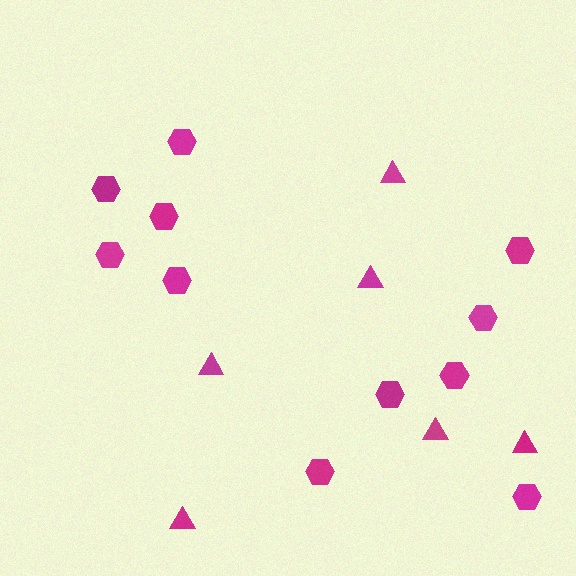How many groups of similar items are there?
There are 2 groups: one group of hexagons (11) and one group of triangles (6).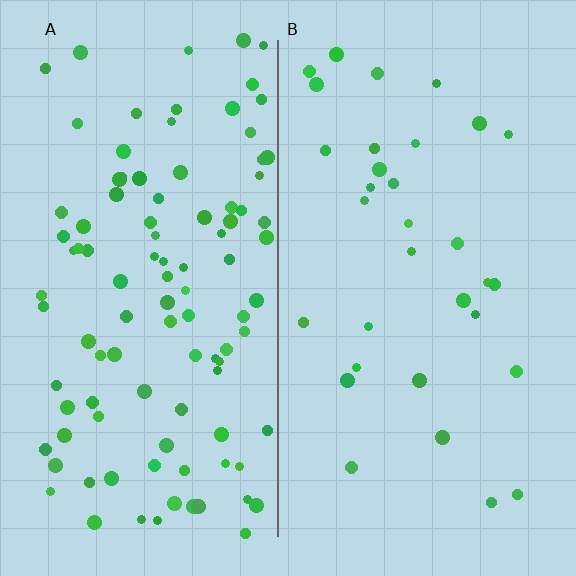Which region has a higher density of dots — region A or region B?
A (the left).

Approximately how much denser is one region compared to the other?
Approximately 3.2× — region A over region B.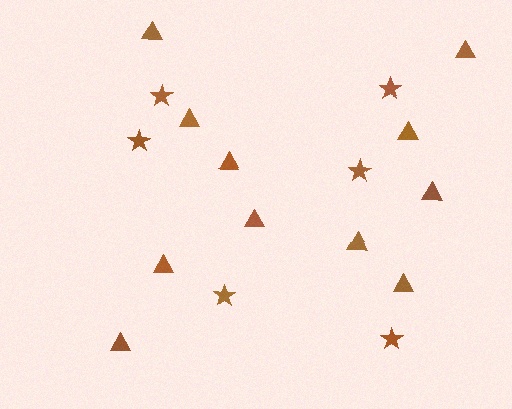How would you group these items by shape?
There are 2 groups: one group of stars (6) and one group of triangles (11).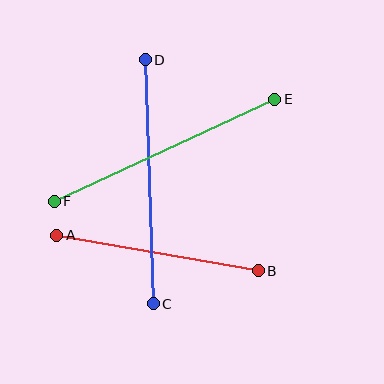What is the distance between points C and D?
The distance is approximately 244 pixels.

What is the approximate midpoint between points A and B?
The midpoint is at approximately (157, 253) pixels.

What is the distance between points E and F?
The distance is approximately 243 pixels.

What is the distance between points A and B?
The distance is approximately 204 pixels.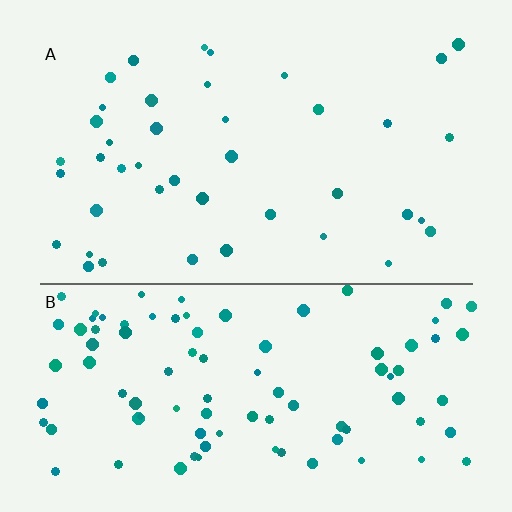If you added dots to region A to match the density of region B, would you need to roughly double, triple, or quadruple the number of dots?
Approximately double.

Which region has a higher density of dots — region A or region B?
B (the bottom).